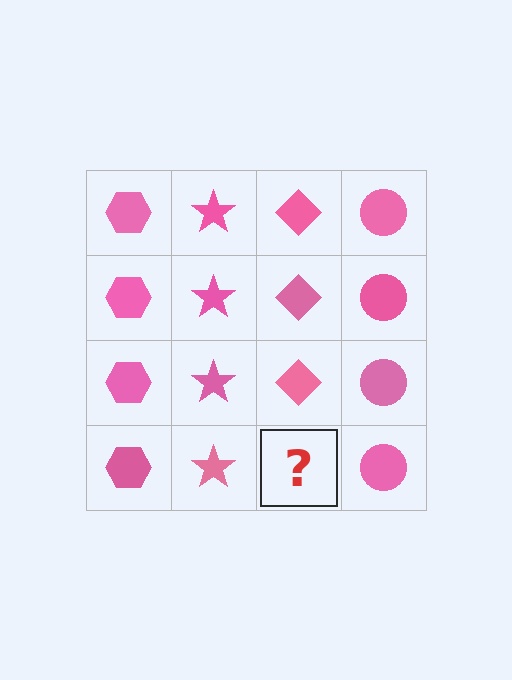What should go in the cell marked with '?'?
The missing cell should contain a pink diamond.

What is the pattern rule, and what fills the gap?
The rule is that each column has a consistent shape. The gap should be filled with a pink diamond.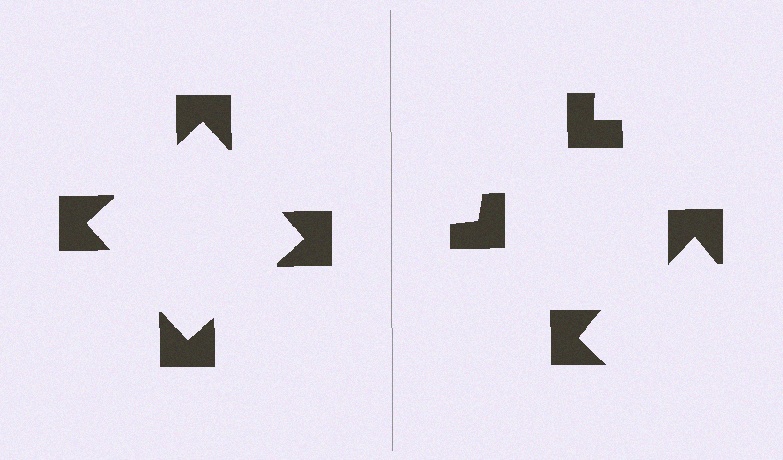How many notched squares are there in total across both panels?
8 — 4 on each side.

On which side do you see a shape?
An illusory square appears on the left side. On the right side the wedge cuts are rotated, so no coherent shape forms.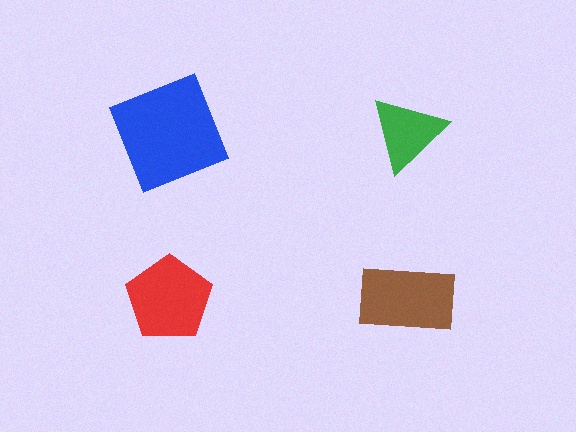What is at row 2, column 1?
A red pentagon.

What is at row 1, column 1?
A blue square.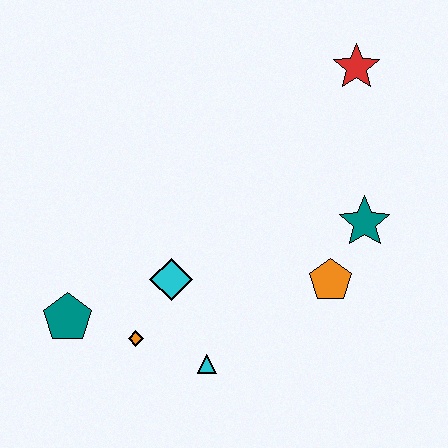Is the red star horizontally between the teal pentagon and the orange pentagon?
No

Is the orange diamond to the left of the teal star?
Yes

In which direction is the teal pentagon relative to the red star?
The teal pentagon is to the left of the red star.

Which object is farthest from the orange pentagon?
The teal pentagon is farthest from the orange pentagon.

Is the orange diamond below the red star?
Yes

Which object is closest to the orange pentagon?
The teal star is closest to the orange pentagon.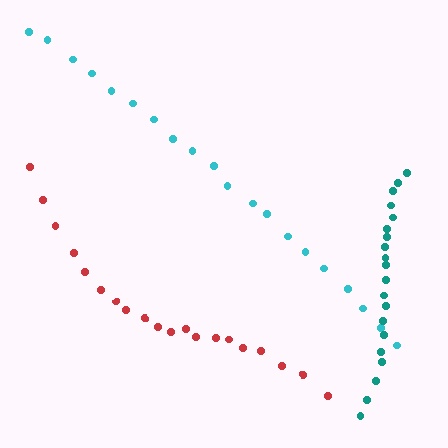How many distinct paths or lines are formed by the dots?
There are 3 distinct paths.